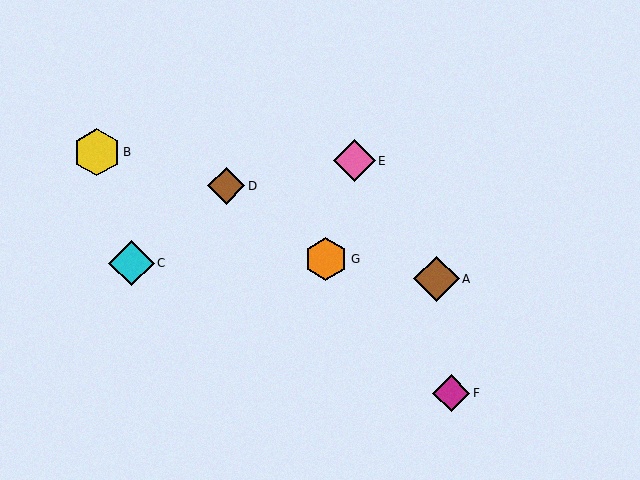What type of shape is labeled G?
Shape G is an orange hexagon.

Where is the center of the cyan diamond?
The center of the cyan diamond is at (131, 263).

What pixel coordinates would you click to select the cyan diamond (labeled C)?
Click at (131, 263) to select the cyan diamond C.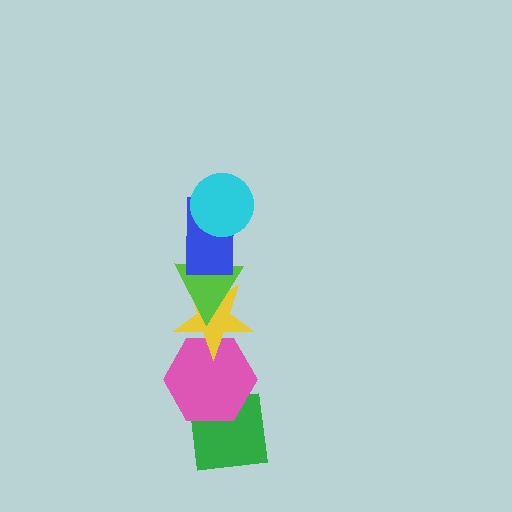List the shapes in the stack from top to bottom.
From top to bottom: the cyan circle, the blue rectangle, the lime triangle, the yellow star, the pink hexagon, the green square.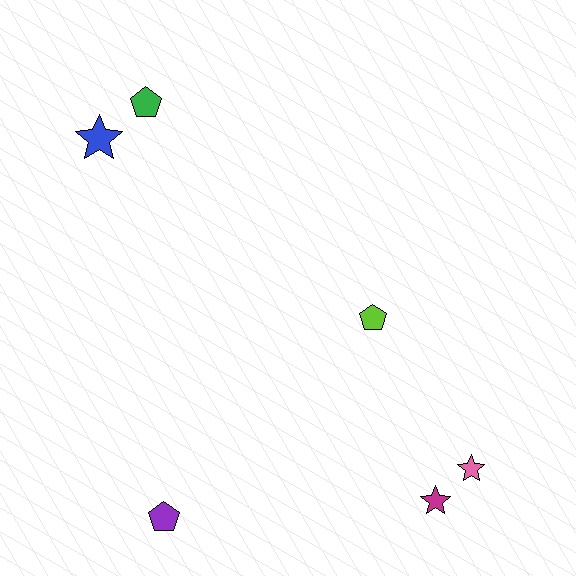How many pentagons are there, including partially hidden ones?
There are 3 pentagons.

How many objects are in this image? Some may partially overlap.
There are 6 objects.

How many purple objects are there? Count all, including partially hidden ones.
There is 1 purple object.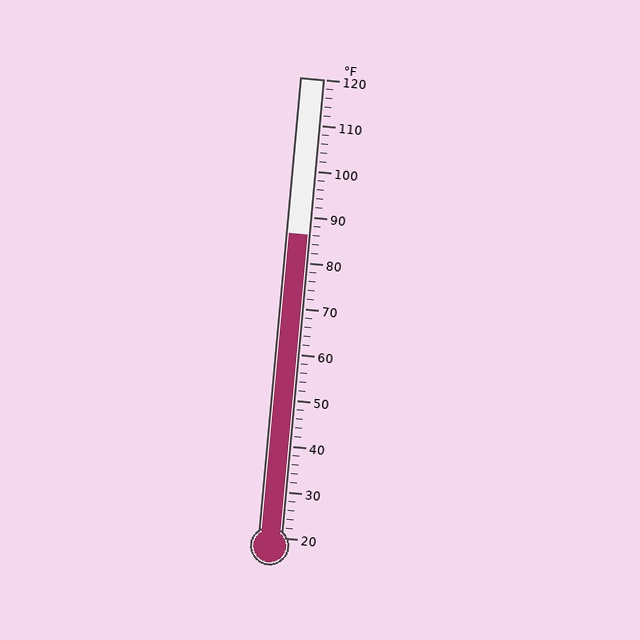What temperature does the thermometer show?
The thermometer shows approximately 86°F.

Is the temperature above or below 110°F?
The temperature is below 110°F.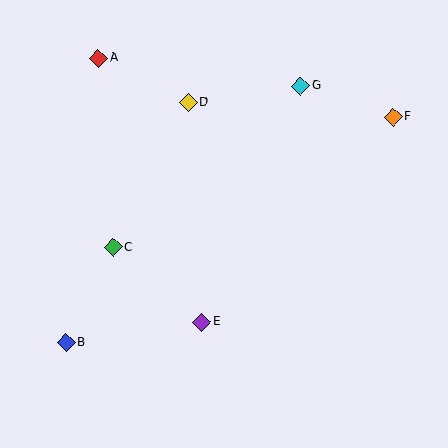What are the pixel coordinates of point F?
Point F is at (393, 117).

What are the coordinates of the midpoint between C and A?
The midpoint between C and A is at (106, 153).